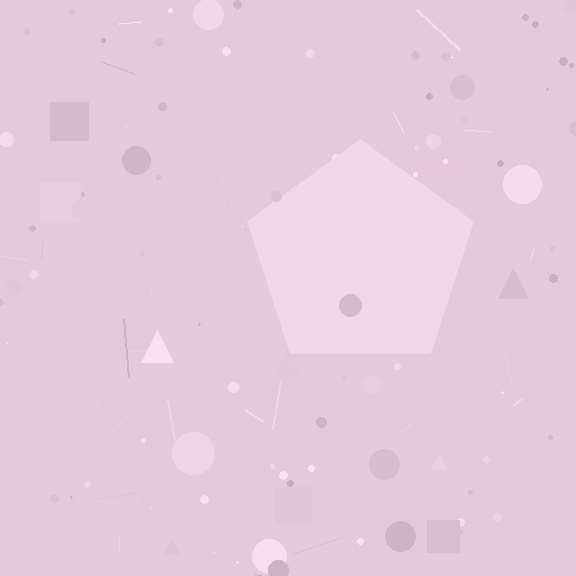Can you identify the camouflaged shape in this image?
The camouflaged shape is a pentagon.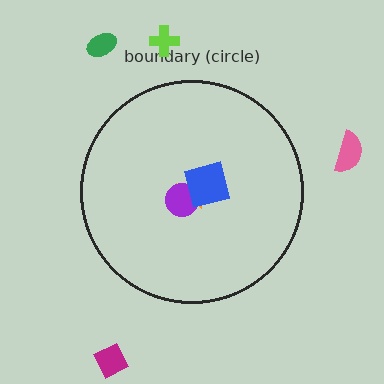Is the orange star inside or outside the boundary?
Inside.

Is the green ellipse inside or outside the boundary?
Outside.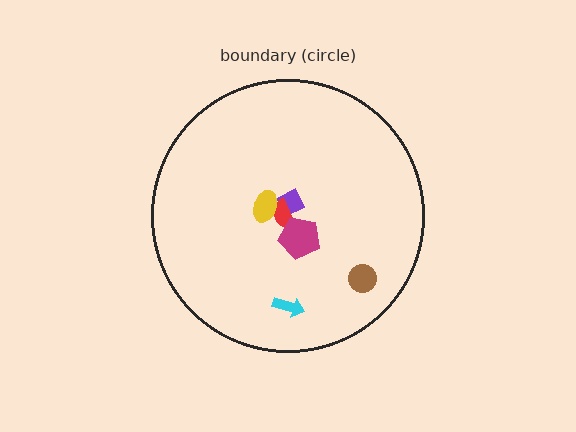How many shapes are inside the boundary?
6 inside, 0 outside.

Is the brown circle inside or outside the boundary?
Inside.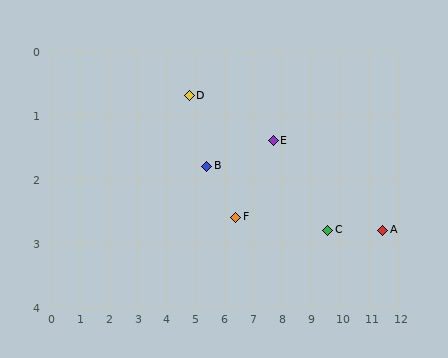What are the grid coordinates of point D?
Point D is at approximately (4.8, 0.7).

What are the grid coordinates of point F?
Point F is at approximately (6.4, 2.6).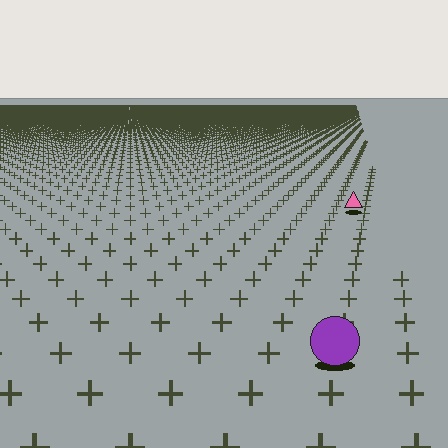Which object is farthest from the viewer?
The pink triangle is farthest from the viewer. It appears smaller and the ground texture around it is denser.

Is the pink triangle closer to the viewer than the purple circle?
No. The purple circle is closer — you can tell from the texture gradient: the ground texture is coarser near it.